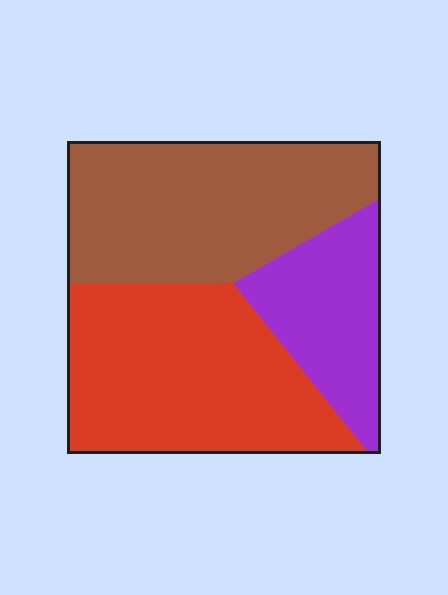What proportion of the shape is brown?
Brown covers around 40% of the shape.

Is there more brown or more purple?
Brown.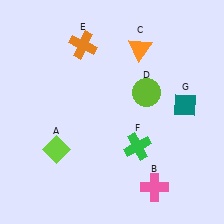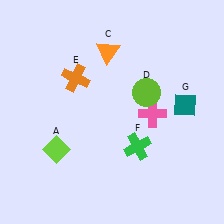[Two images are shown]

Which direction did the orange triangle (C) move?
The orange triangle (C) moved left.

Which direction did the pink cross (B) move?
The pink cross (B) moved up.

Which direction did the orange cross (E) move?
The orange cross (E) moved down.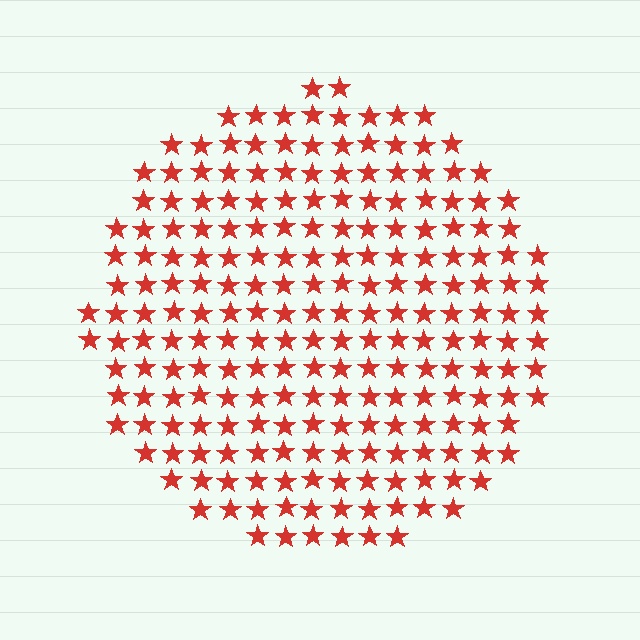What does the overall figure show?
The overall figure shows a circle.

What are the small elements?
The small elements are stars.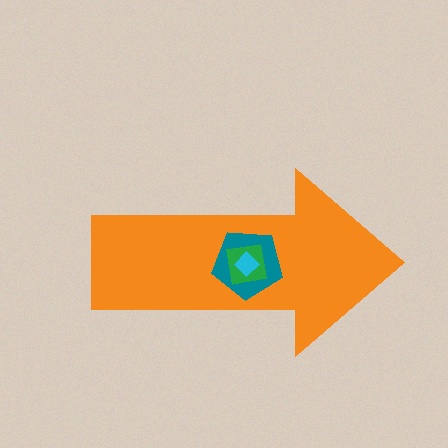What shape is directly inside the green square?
The cyan diamond.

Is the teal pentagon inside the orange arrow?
Yes.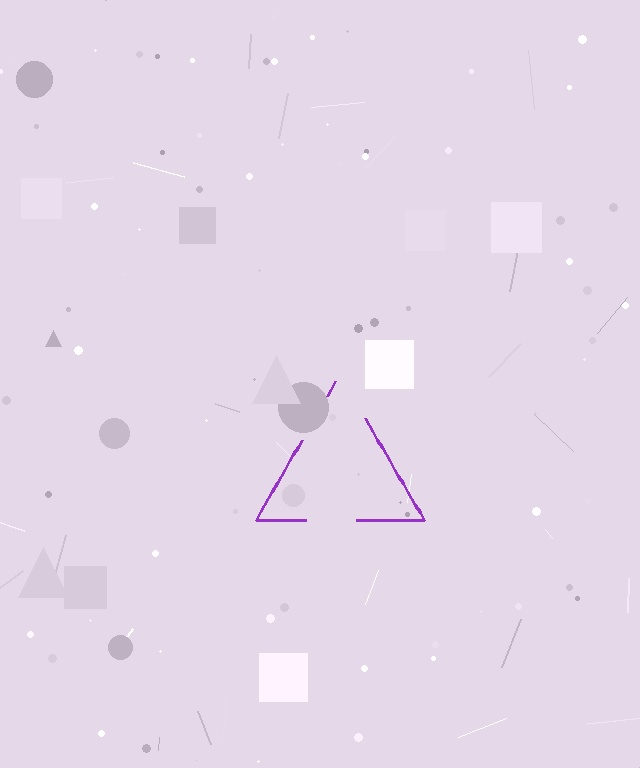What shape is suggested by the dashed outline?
The dashed outline suggests a triangle.